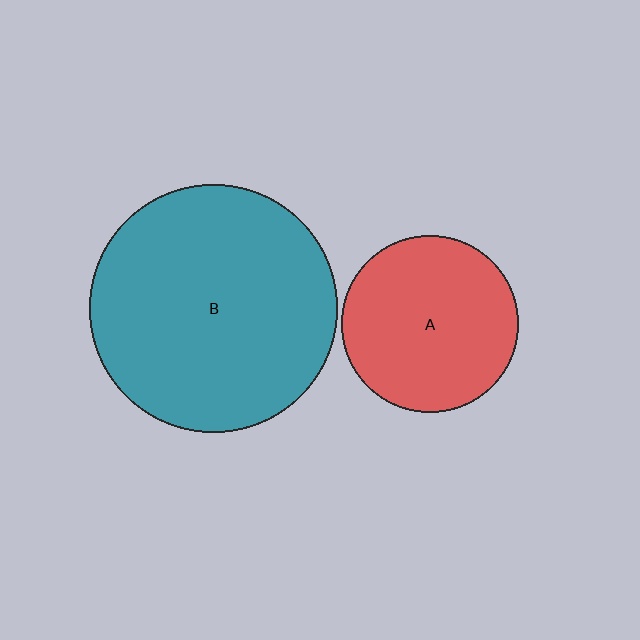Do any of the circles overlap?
No, none of the circles overlap.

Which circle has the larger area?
Circle B (teal).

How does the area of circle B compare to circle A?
Approximately 2.0 times.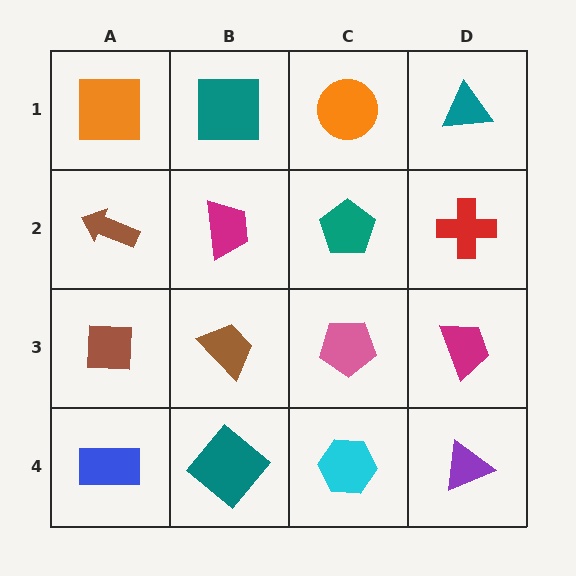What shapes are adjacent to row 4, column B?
A brown trapezoid (row 3, column B), a blue rectangle (row 4, column A), a cyan hexagon (row 4, column C).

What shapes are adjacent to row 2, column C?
An orange circle (row 1, column C), a pink pentagon (row 3, column C), a magenta trapezoid (row 2, column B), a red cross (row 2, column D).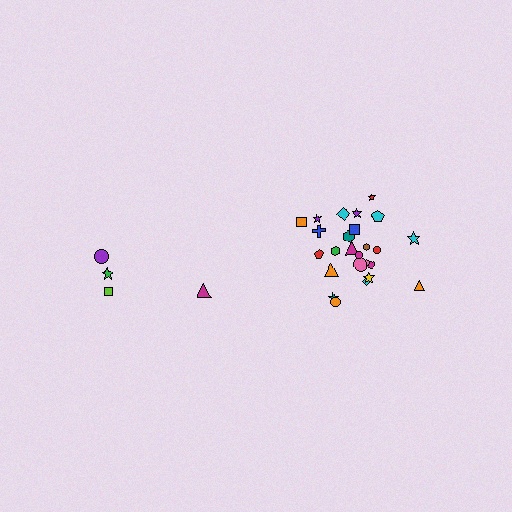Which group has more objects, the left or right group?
The right group.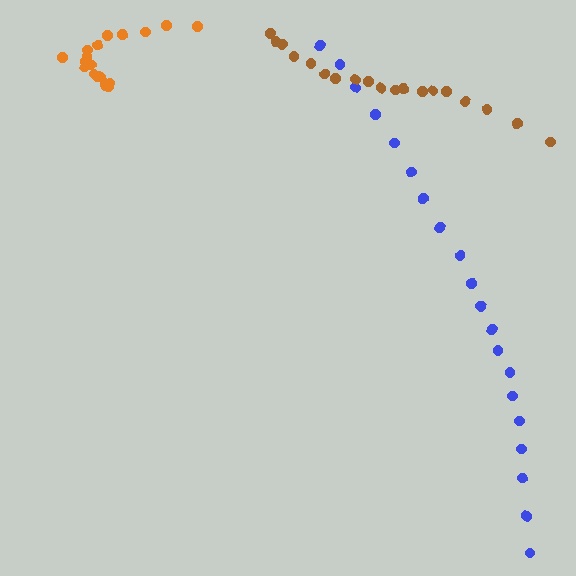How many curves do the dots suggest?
There are 3 distinct paths.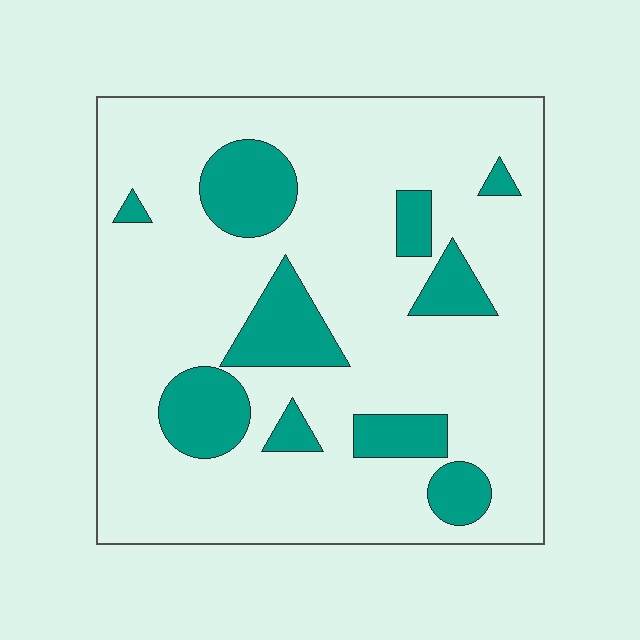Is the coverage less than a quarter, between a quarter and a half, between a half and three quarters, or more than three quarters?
Less than a quarter.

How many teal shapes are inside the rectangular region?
10.